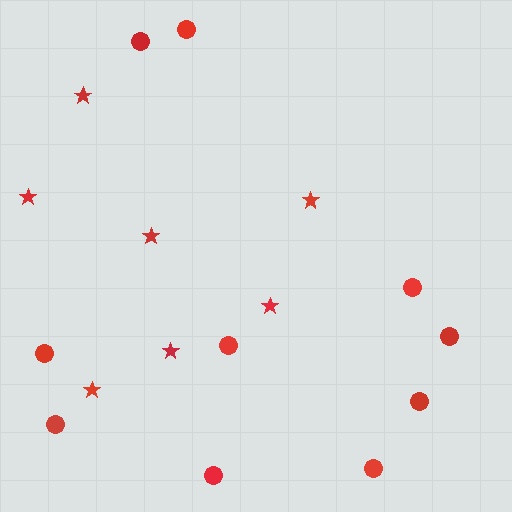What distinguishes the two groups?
There are 2 groups: one group of circles (10) and one group of stars (7).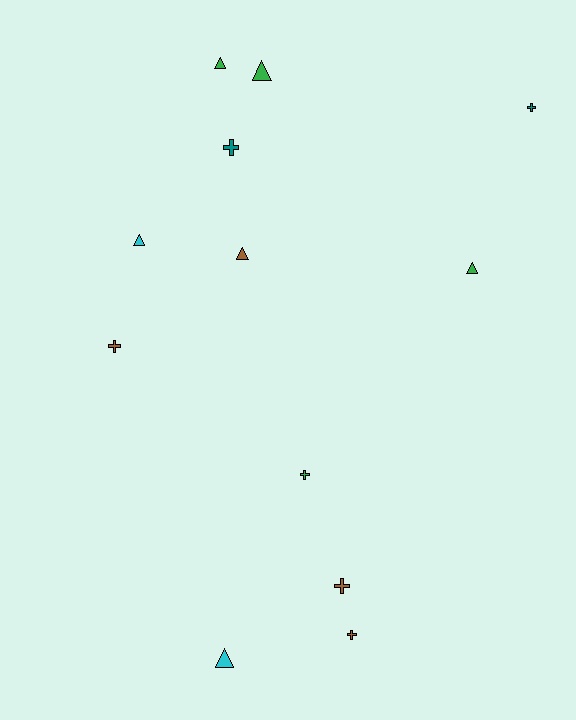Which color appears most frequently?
Brown, with 4 objects.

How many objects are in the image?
There are 12 objects.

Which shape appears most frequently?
Cross, with 6 objects.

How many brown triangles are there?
There is 1 brown triangle.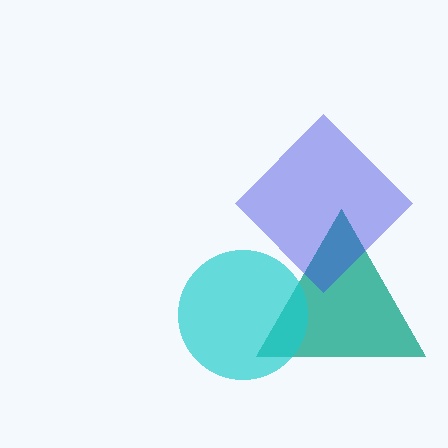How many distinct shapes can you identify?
There are 3 distinct shapes: a teal triangle, a blue diamond, a cyan circle.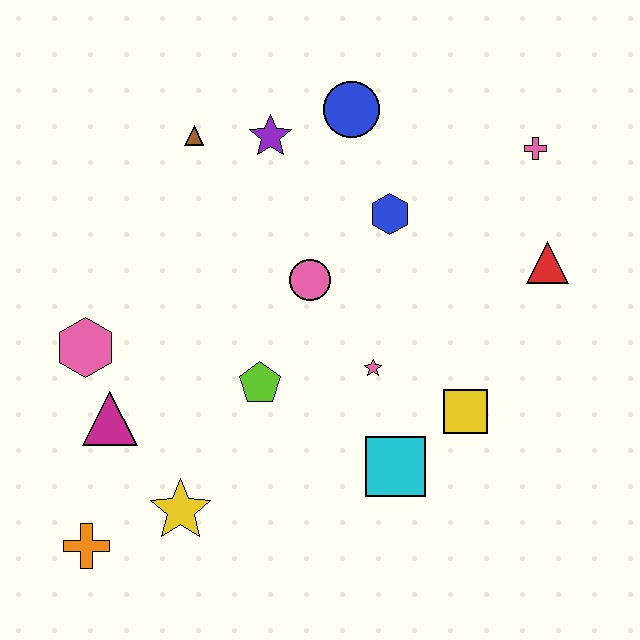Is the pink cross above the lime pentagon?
Yes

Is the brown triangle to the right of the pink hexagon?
Yes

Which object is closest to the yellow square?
The cyan square is closest to the yellow square.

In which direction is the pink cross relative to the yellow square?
The pink cross is above the yellow square.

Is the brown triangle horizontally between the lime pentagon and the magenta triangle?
Yes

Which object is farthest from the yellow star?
The pink cross is farthest from the yellow star.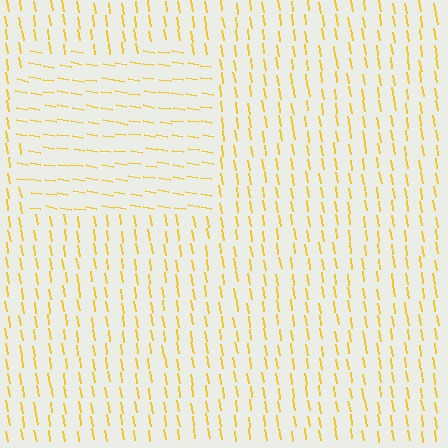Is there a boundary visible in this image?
Yes, there is a texture boundary formed by a change in line orientation.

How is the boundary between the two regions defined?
The boundary is defined purely by a change in line orientation (approximately 72 degrees difference). All lines are the same color and thickness.